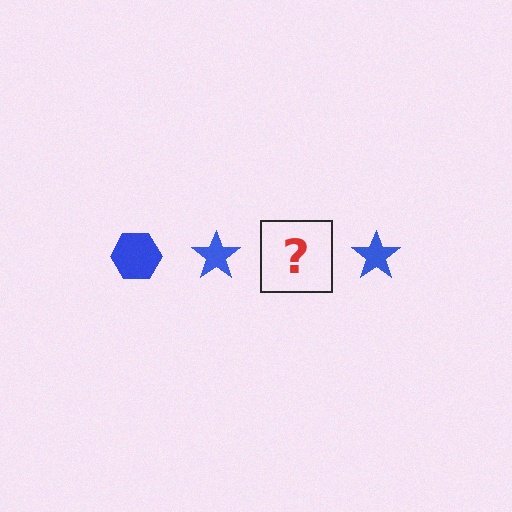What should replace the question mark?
The question mark should be replaced with a blue hexagon.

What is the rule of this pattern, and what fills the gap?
The rule is that the pattern cycles through hexagon, star shapes in blue. The gap should be filled with a blue hexagon.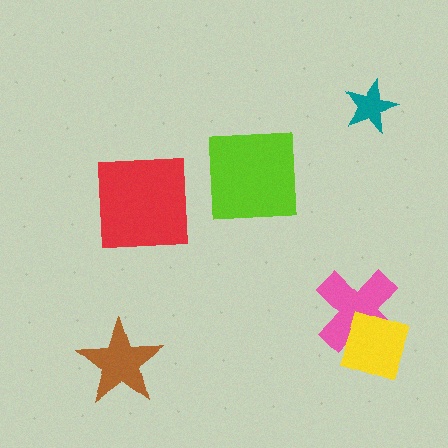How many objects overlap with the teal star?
0 objects overlap with the teal star.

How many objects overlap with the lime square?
0 objects overlap with the lime square.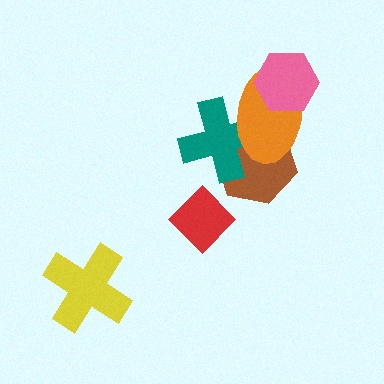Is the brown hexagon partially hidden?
Yes, it is partially covered by another shape.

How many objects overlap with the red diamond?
0 objects overlap with the red diamond.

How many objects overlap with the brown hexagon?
2 objects overlap with the brown hexagon.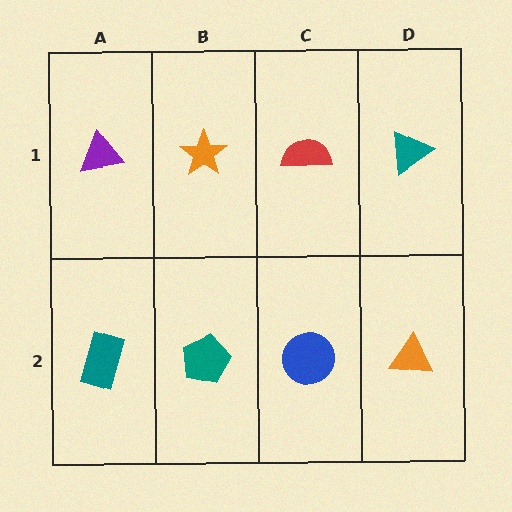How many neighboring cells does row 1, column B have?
3.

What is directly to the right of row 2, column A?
A teal pentagon.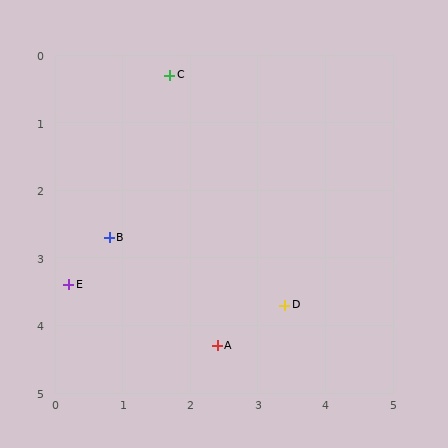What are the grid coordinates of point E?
Point E is at approximately (0.2, 3.4).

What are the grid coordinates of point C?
Point C is at approximately (1.7, 0.3).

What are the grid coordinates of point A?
Point A is at approximately (2.4, 4.3).